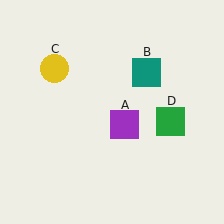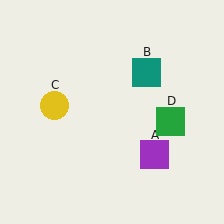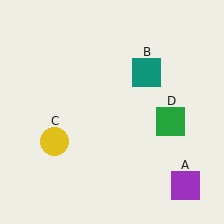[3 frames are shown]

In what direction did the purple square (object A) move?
The purple square (object A) moved down and to the right.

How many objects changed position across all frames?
2 objects changed position: purple square (object A), yellow circle (object C).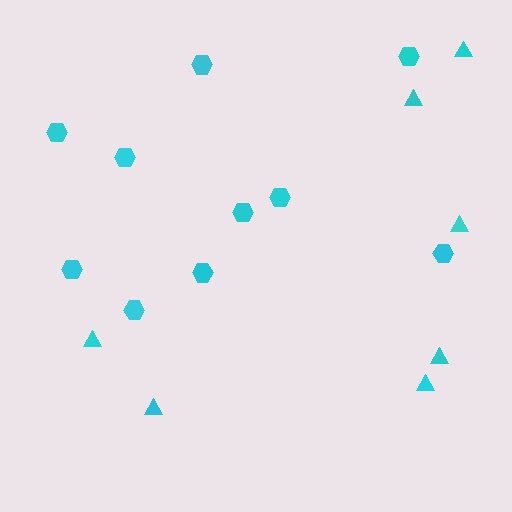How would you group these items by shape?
There are 2 groups: one group of hexagons (10) and one group of triangles (7).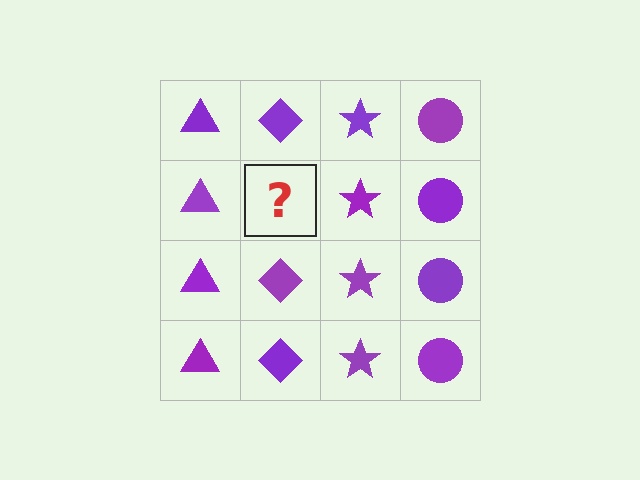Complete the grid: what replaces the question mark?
The question mark should be replaced with a purple diamond.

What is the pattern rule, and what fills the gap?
The rule is that each column has a consistent shape. The gap should be filled with a purple diamond.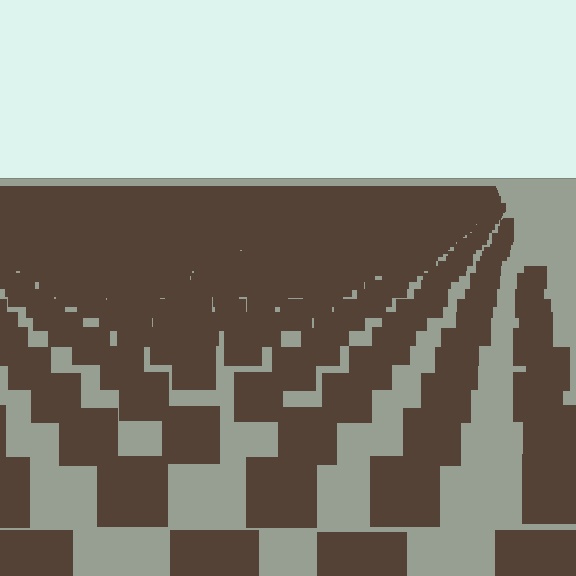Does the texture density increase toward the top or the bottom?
Density increases toward the top.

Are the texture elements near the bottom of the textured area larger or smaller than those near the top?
Larger. Near the bottom, elements are closer to the viewer and appear at a bigger on-screen size.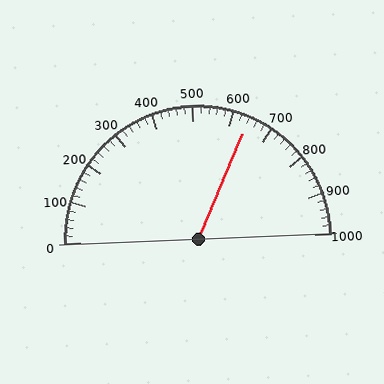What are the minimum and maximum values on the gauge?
The gauge ranges from 0 to 1000.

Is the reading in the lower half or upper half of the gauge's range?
The reading is in the upper half of the range (0 to 1000).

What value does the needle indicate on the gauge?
The needle indicates approximately 640.